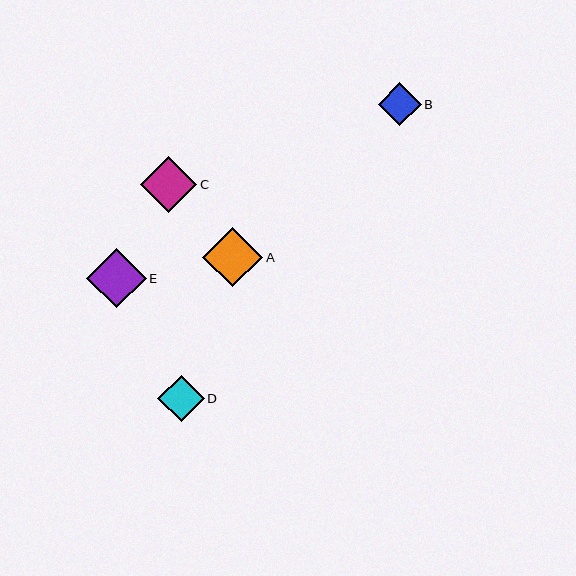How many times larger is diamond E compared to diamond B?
Diamond E is approximately 1.4 times the size of diamond B.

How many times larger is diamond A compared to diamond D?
Diamond A is approximately 1.3 times the size of diamond D.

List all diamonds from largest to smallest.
From largest to smallest: A, E, C, D, B.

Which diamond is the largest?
Diamond A is the largest with a size of approximately 60 pixels.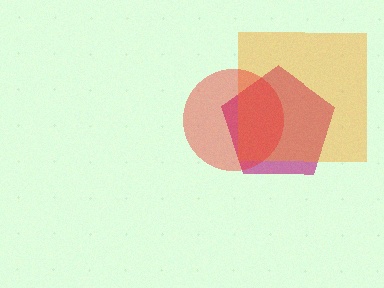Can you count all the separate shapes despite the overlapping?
Yes, there are 3 separate shapes.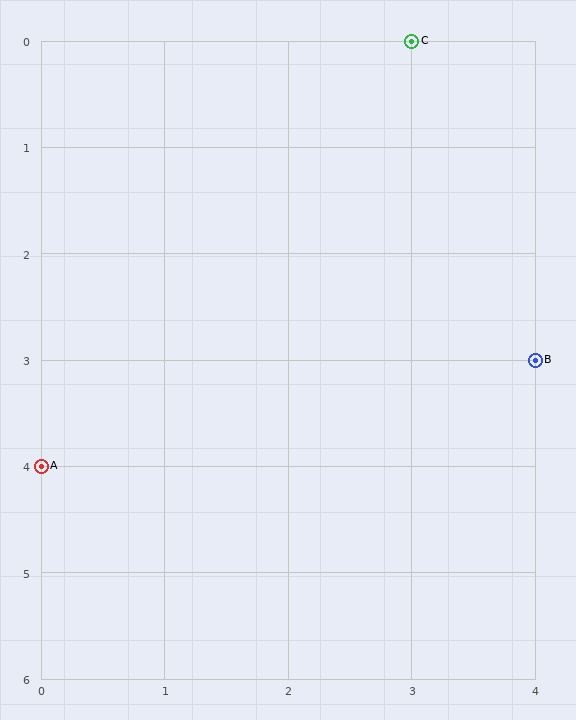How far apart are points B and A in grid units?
Points B and A are 4 columns and 1 row apart (about 4.1 grid units diagonally).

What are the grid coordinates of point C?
Point C is at grid coordinates (3, 0).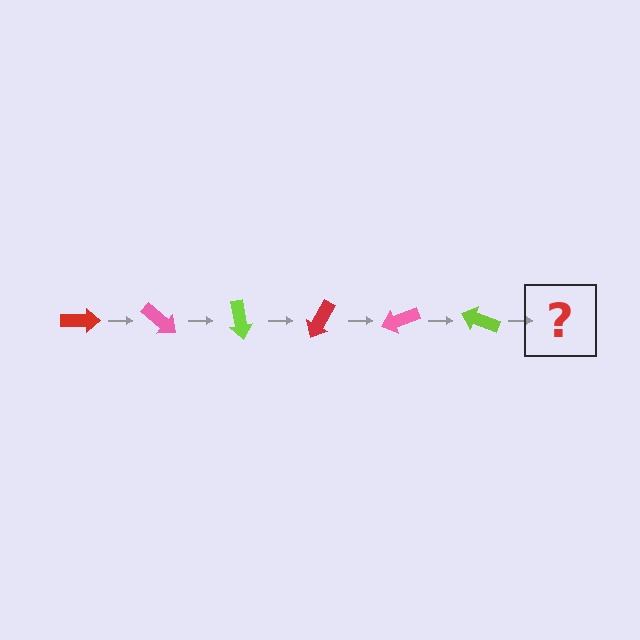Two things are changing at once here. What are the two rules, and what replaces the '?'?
The two rules are that it rotates 40 degrees each step and the color cycles through red, pink, and lime. The '?' should be a red arrow, rotated 240 degrees from the start.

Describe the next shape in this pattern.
It should be a red arrow, rotated 240 degrees from the start.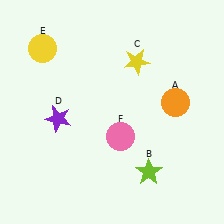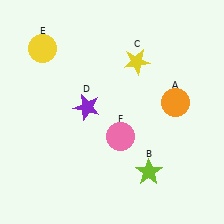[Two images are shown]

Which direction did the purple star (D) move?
The purple star (D) moved right.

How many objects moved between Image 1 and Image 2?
1 object moved between the two images.